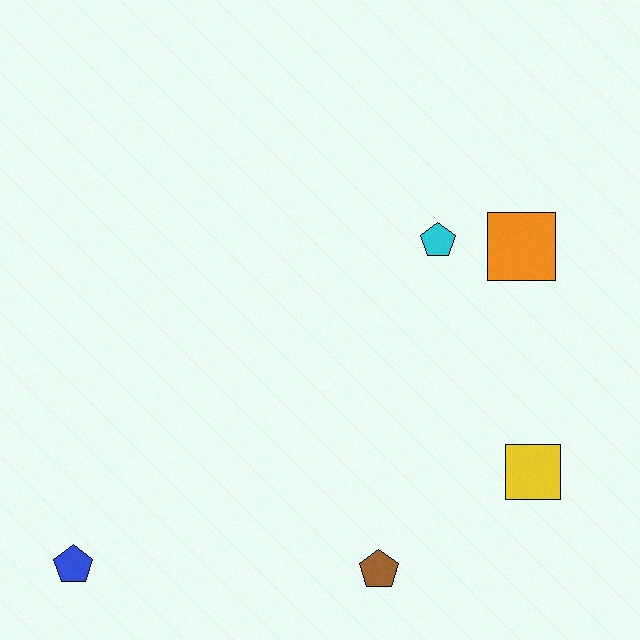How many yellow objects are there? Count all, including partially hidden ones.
There is 1 yellow object.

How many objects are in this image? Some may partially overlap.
There are 5 objects.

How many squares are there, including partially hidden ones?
There are 2 squares.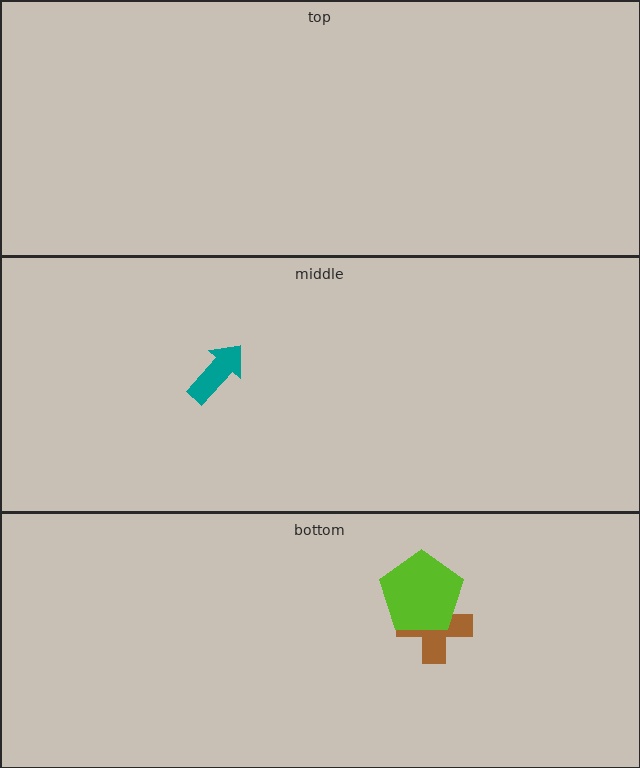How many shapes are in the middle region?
1.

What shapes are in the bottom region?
The brown cross, the lime pentagon.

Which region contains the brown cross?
The bottom region.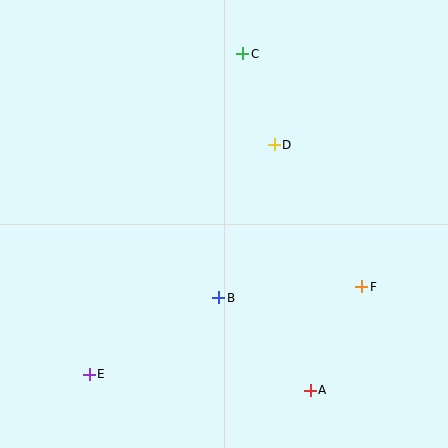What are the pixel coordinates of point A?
Point A is at (310, 390).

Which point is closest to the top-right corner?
Point C is closest to the top-right corner.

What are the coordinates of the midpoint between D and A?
The midpoint between D and A is at (292, 267).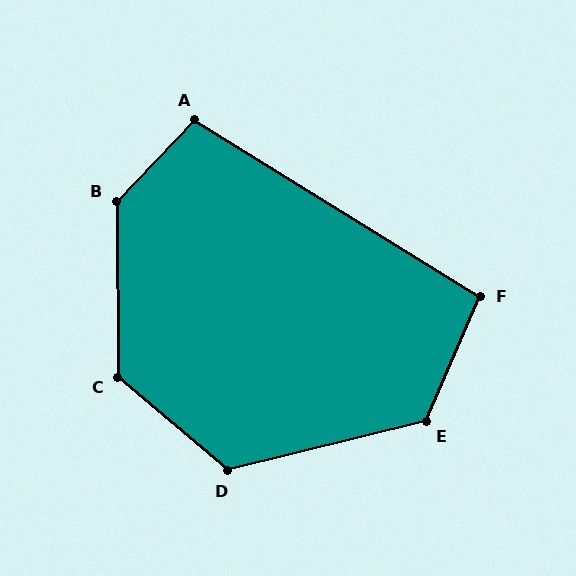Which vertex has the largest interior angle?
B, at approximately 136 degrees.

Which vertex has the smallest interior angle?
F, at approximately 98 degrees.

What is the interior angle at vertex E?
Approximately 127 degrees (obtuse).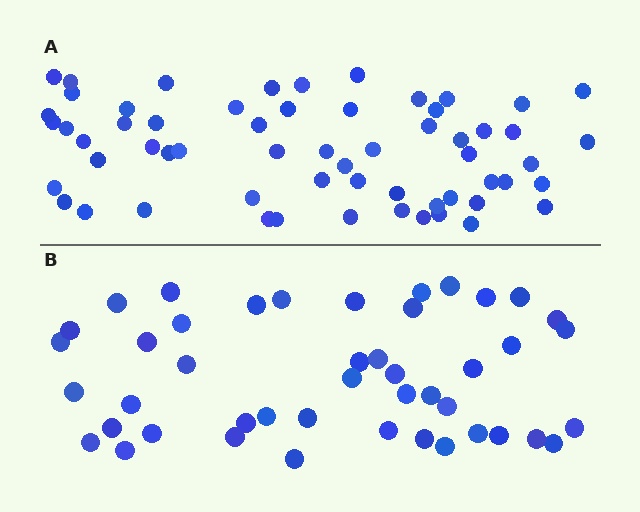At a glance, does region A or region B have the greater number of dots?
Region A (the top region) has more dots.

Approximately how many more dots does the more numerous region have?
Region A has approximately 15 more dots than region B.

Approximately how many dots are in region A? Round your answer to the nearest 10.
About 60 dots.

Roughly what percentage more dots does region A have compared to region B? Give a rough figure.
About 35% more.